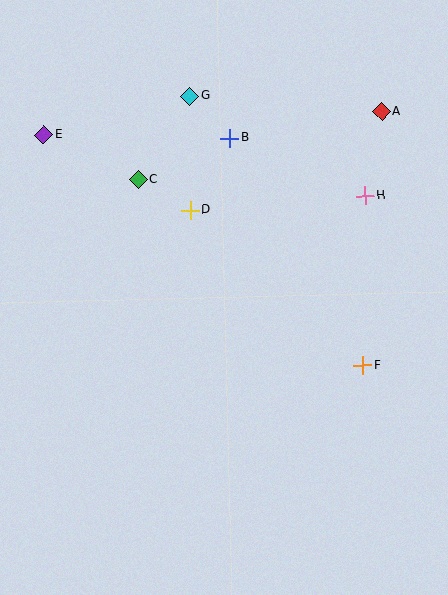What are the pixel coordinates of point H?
Point H is at (365, 195).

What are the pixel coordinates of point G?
Point G is at (189, 96).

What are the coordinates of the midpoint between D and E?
The midpoint between D and E is at (117, 173).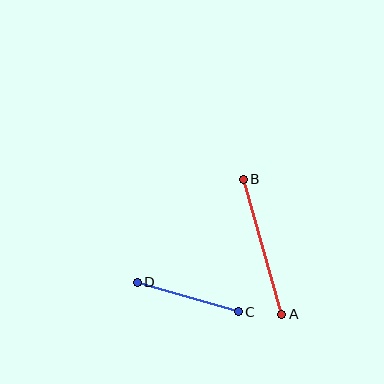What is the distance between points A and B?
The distance is approximately 141 pixels.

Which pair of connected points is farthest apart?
Points A and B are farthest apart.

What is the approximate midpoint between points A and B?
The midpoint is at approximately (263, 247) pixels.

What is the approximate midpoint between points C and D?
The midpoint is at approximately (188, 297) pixels.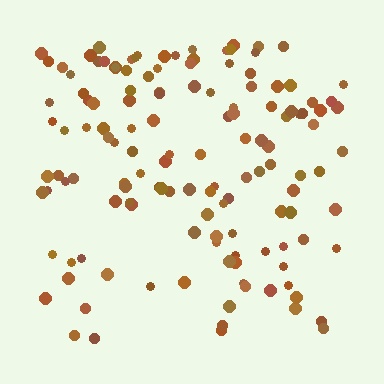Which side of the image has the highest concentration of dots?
The top.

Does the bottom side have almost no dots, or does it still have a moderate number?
Still a moderate number, just noticeably fewer than the top.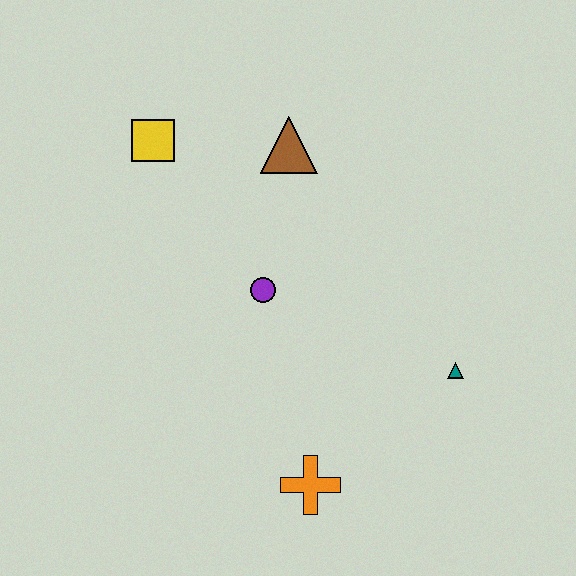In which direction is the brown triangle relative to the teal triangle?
The brown triangle is above the teal triangle.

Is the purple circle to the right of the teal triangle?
No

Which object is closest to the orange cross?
The teal triangle is closest to the orange cross.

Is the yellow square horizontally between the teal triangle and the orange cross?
No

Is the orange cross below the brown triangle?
Yes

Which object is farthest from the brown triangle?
The orange cross is farthest from the brown triangle.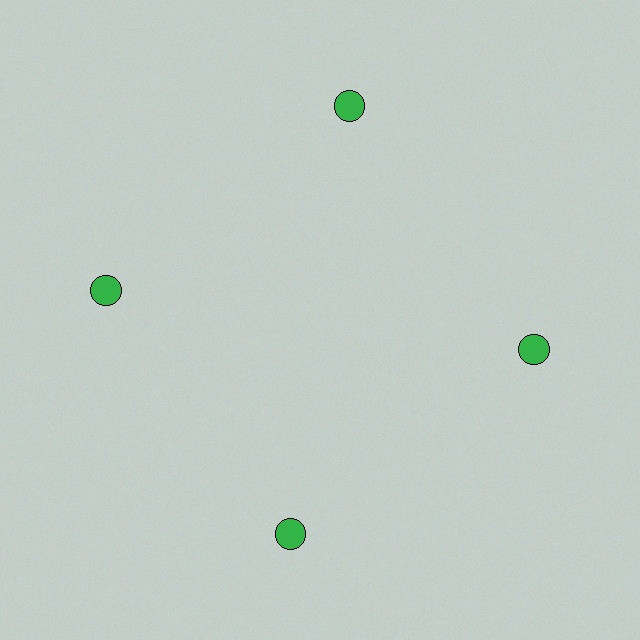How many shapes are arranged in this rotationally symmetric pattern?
There are 4 shapes, arranged in 4 groups of 1.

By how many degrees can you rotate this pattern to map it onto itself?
The pattern maps onto itself every 90 degrees of rotation.